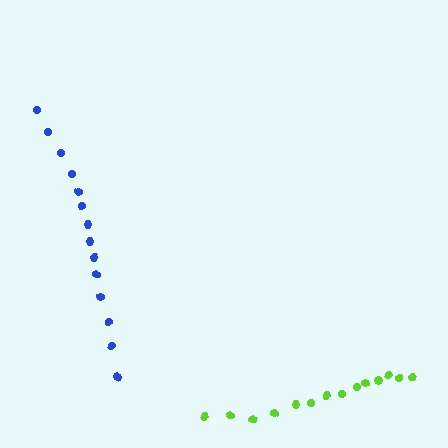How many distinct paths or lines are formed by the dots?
There are 2 distinct paths.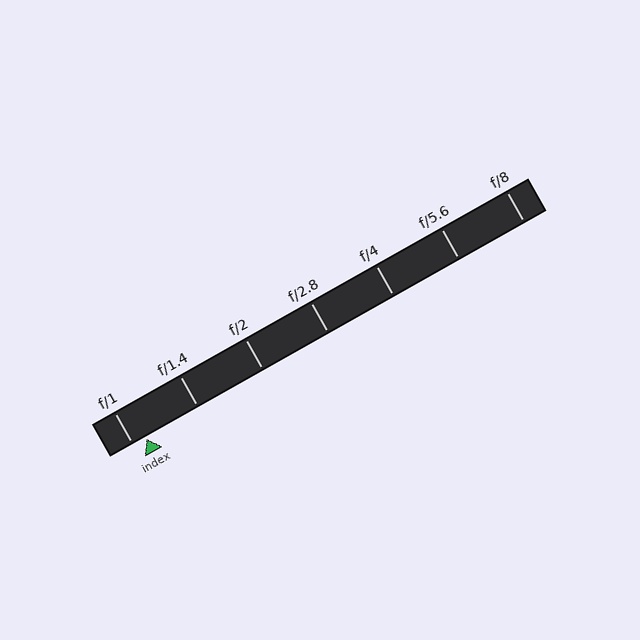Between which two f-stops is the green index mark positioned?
The index mark is between f/1 and f/1.4.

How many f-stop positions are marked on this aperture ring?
There are 7 f-stop positions marked.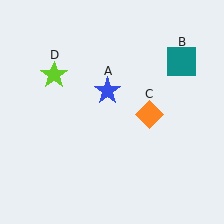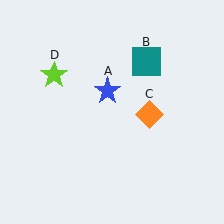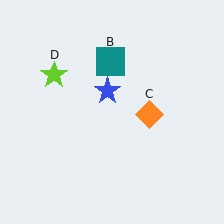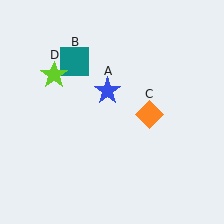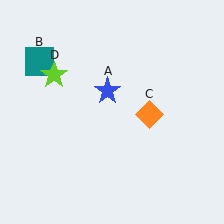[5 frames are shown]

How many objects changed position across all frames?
1 object changed position: teal square (object B).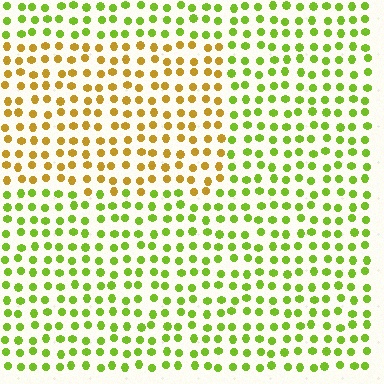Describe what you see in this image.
The image is filled with small lime elements in a uniform arrangement. A rectangle-shaped region is visible where the elements are tinted to a slightly different hue, forming a subtle color boundary.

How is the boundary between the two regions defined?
The boundary is defined purely by a slight shift in hue (about 47 degrees). Spacing, size, and orientation are identical on both sides.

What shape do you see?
I see a rectangle.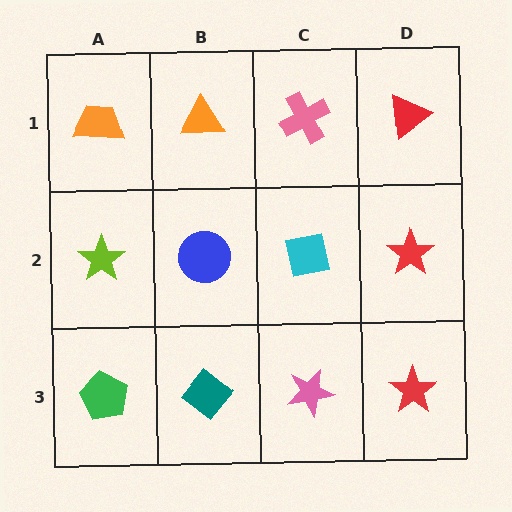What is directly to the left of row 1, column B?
An orange trapezoid.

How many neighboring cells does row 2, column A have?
3.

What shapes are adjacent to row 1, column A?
A lime star (row 2, column A), an orange triangle (row 1, column B).